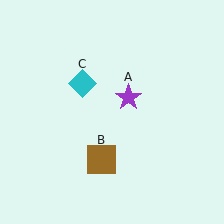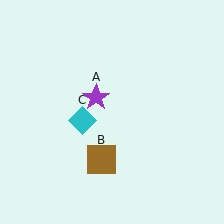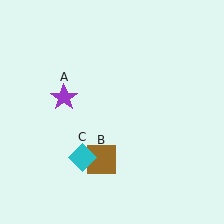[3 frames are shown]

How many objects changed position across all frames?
2 objects changed position: purple star (object A), cyan diamond (object C).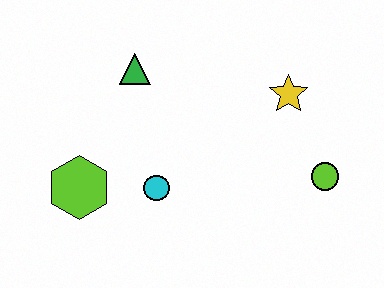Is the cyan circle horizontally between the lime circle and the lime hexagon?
Yes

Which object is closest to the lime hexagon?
The cyan circle is closest to the lime hexagon.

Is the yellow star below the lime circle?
No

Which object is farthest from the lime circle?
The lime hexagon is farthest from the lime circle.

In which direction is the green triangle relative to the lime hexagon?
The green triangle is above the lime hexagon.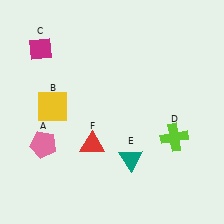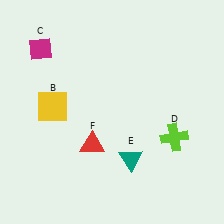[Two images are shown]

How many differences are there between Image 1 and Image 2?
There is 1 difference between the two images.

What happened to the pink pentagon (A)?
The pink pentagon (A) was removed in Image 2. It was in the bottom-left area of Image 1.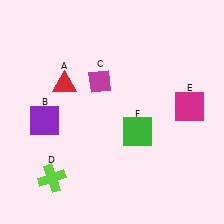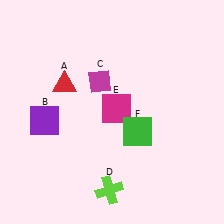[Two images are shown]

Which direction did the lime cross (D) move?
The lime cross (D) moved right.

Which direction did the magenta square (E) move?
The magenta square (E) moved left.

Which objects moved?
The objects that moved are: the lime cross (D), the magenta square (E).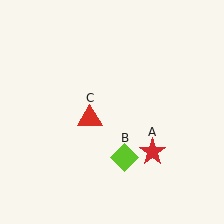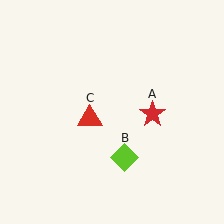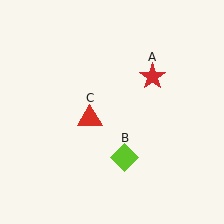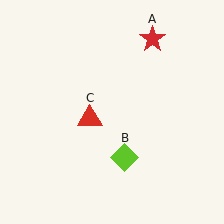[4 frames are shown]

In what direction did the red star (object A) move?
The red star (object A) moved up.